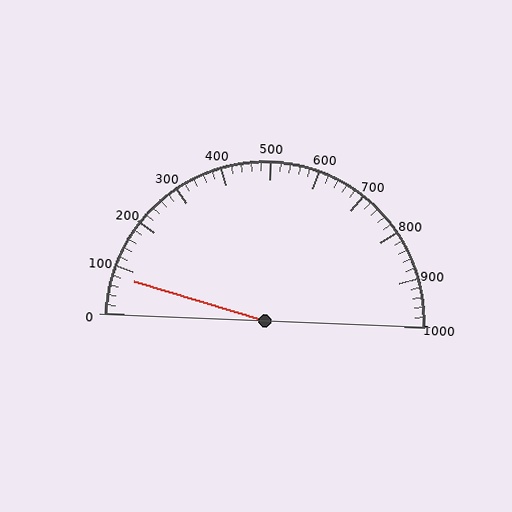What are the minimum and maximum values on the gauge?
The gauge ranges from 0 to 1000.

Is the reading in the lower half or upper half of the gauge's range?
The reading is in the lower half of the range (0 to 1000).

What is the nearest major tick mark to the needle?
The nearest major tick mark is 100.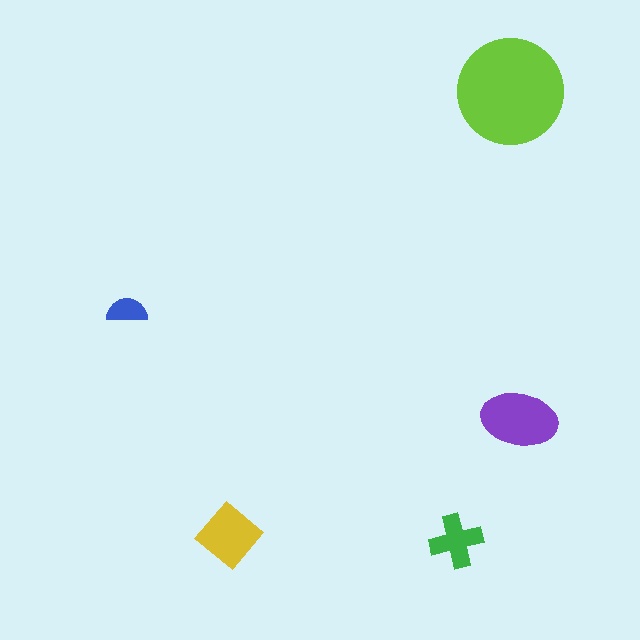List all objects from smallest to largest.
The blue semicircle, the green cross, the yellow diamond, the purple ellipse, the lime circle.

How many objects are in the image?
There are 5 objects in the image.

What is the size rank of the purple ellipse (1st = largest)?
2nd.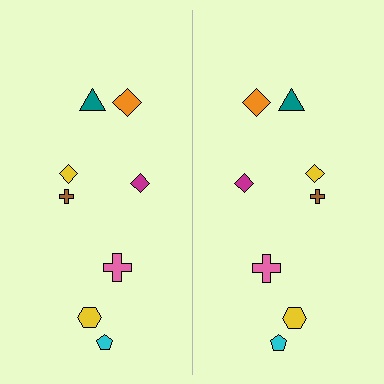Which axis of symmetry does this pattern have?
The pattern has a vertical axis of symmetry running through the center of the image.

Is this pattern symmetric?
Yes, this pattern has bilateral (reflection) symmetry.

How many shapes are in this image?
There are 16 shapes in this image.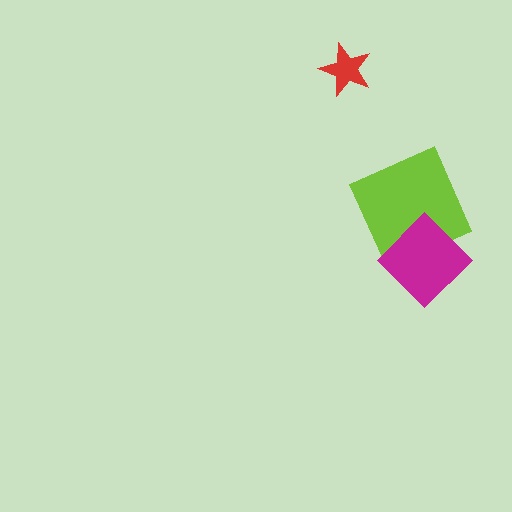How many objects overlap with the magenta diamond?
1 object overlaps with the magenta diamond.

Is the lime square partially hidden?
Yes, it is partially covered by another shape.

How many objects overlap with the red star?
0 objects overlap with the red star.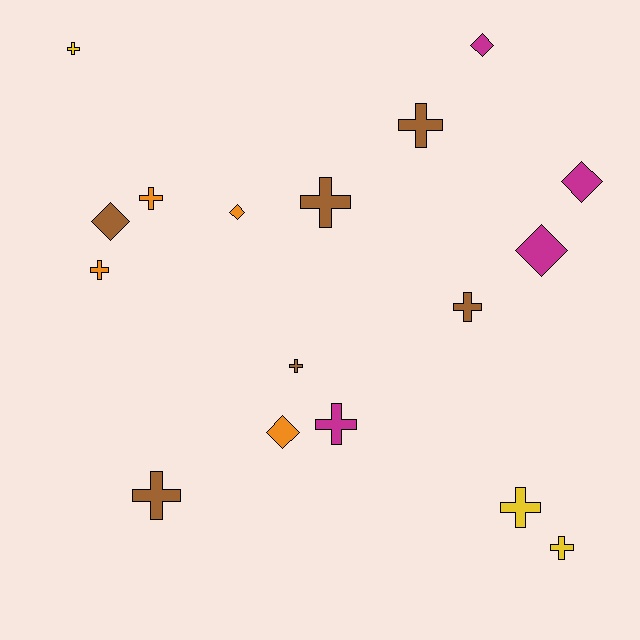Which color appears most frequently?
Brown, with 6 objects.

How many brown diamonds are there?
There is 1 brown diamond.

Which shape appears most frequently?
Cross, with 11 objects.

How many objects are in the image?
There are 17 objects.